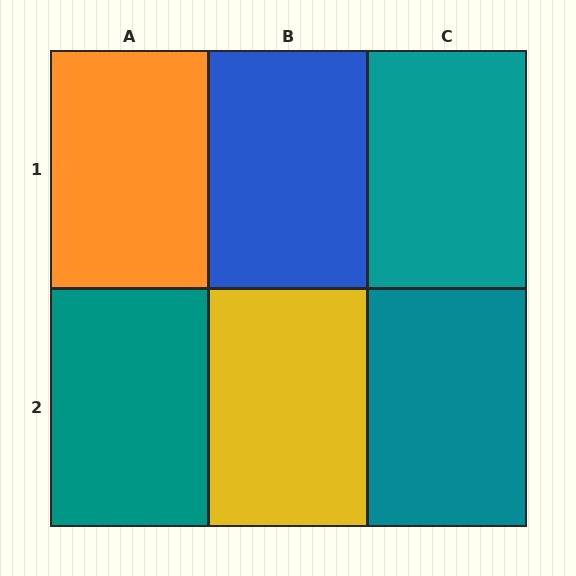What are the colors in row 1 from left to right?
Orange, blue, teal.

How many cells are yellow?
1 cell is yellow.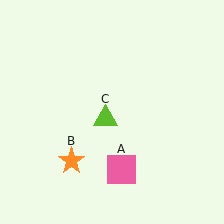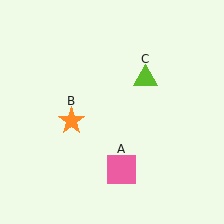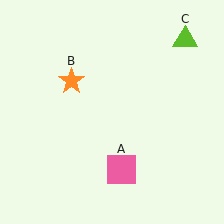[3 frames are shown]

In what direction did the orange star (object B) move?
The orange star (object B) moved up.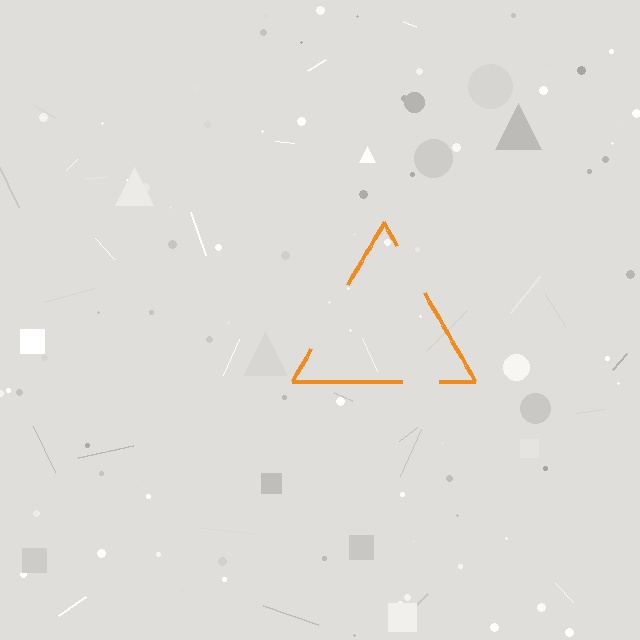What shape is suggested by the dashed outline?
The dashed outline suggests a triangle.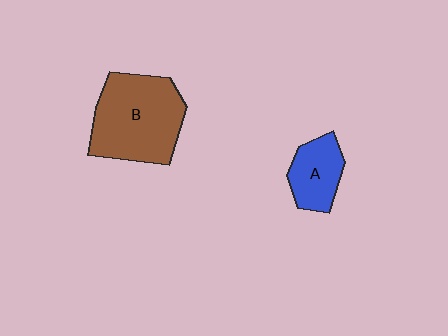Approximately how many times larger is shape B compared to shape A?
Approximately 2.2 times.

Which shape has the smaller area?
Shape A (blue).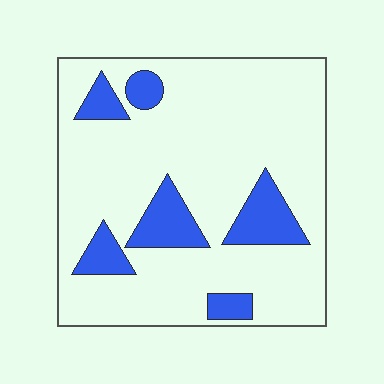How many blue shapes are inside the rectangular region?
6.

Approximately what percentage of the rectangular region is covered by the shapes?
Approximately 15%.